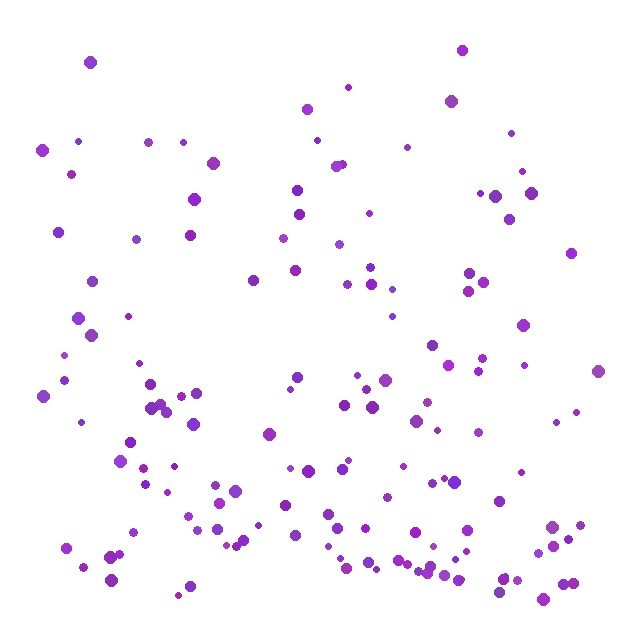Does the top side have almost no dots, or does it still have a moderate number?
Still a moderate number, just noticeably fewer than the bottom.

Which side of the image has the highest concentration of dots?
The bottom.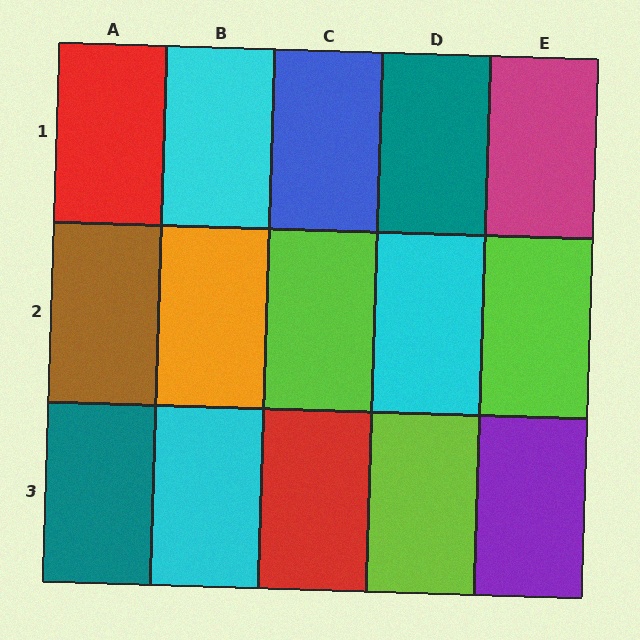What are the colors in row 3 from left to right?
Teal, cyan, red, lime, purple.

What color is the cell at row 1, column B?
Cyan.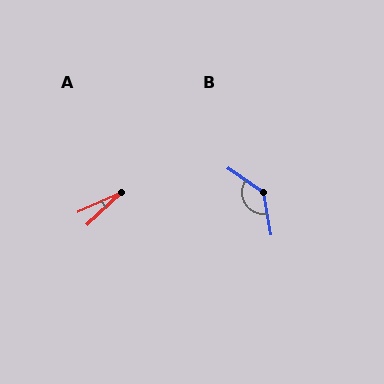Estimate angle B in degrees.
Approximately 134 degrees.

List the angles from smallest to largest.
A (18°), B (134°).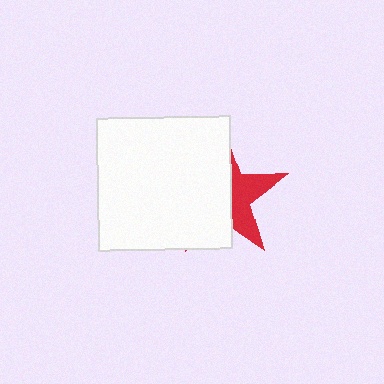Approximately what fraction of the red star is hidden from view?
Roughly 62% of the red star is hidden behind the white square.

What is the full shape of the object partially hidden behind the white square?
The partially hidden object is a red star.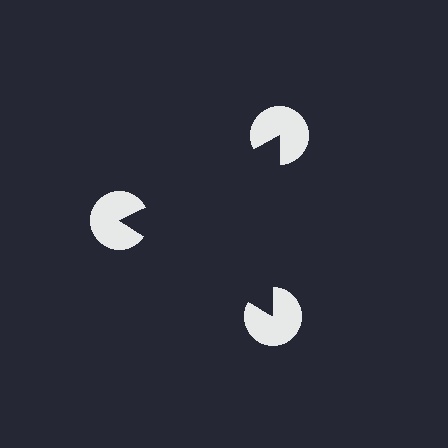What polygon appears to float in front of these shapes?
An illusory triangle — its edges are inferred from the aligned wedge cuts in the pac-man discs, not physically drawn.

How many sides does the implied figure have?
3 sides.